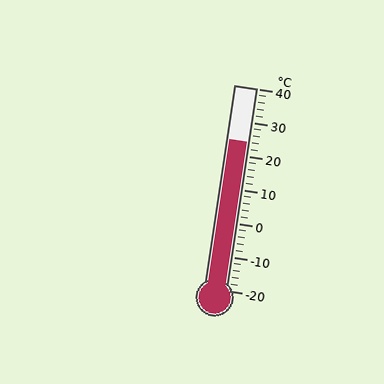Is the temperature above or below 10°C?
The temperature is above 10°C.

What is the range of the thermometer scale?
The thermometer scale ranges from -20°C to 40°C.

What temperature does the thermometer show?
The thermometer shows approximately 24°C.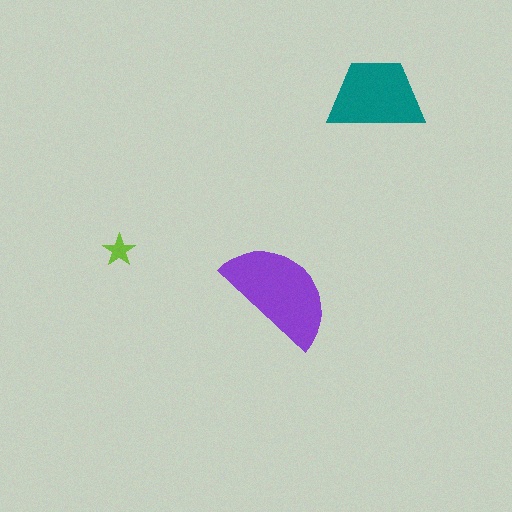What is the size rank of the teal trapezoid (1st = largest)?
2nd.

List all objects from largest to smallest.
The purple semicircle, the teal trapezoid, the lime star.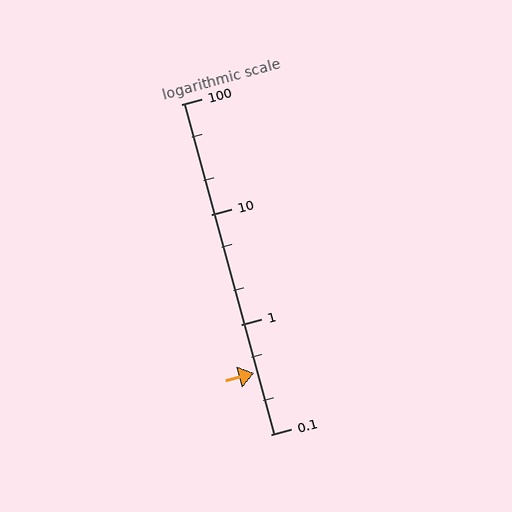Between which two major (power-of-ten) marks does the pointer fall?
The pointer is between 0.1 and 1.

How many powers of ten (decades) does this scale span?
The scale spans 3 decades, from 0.1 to 100.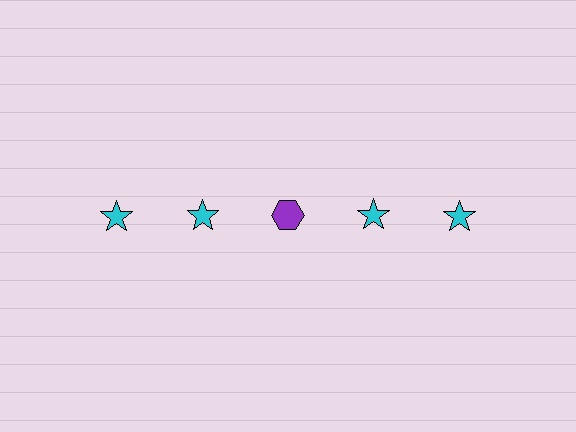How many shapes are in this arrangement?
There are 5 shapes arranged in a grid pattern.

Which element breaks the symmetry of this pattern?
The purple hexagon in the top row, center column breaks the symmetry. All other shapes are cyan stars.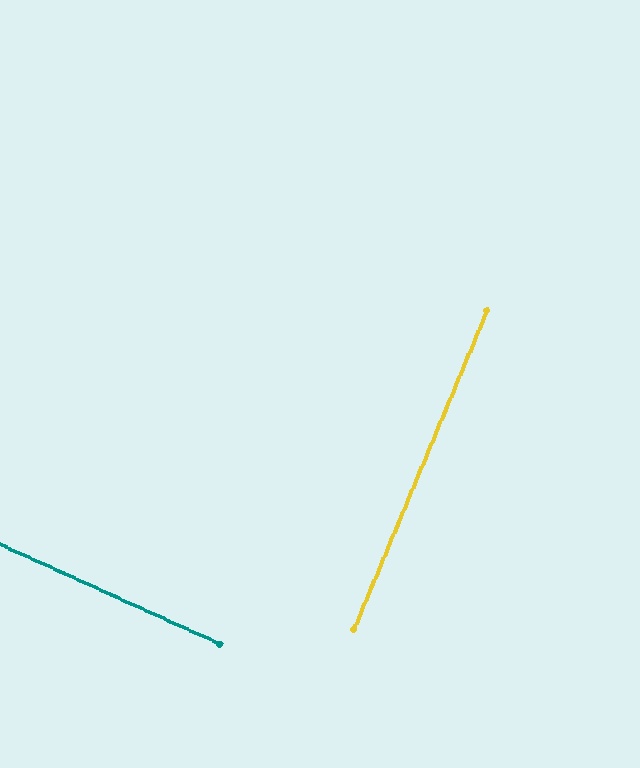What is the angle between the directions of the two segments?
Approximately 88 degrees.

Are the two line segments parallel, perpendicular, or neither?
Perpendicular — they meet at approximately 88°.